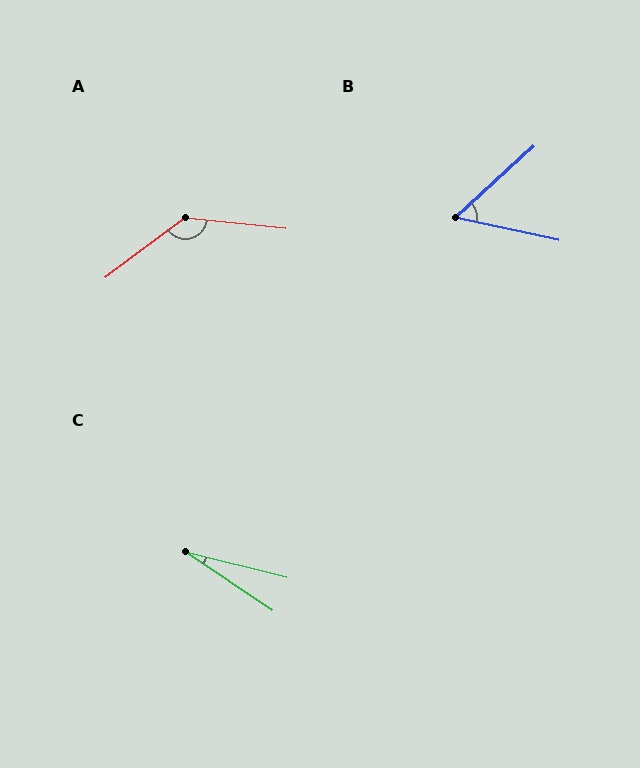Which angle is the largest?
A, at approximately 137 degrees.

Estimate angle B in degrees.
Approximately 55 degrees.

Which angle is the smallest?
C, at approximately 20 degrees.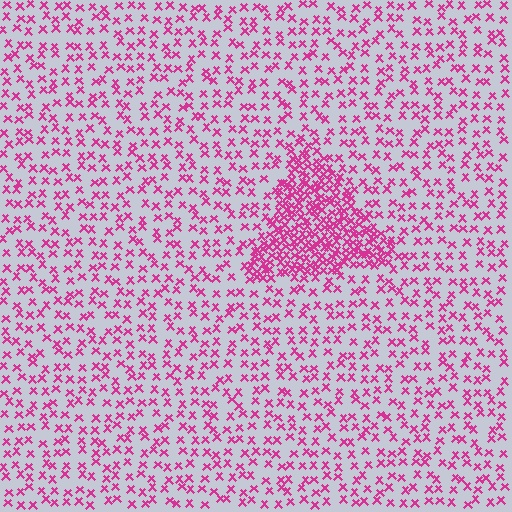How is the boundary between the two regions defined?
The boundary is defined by a change in element density (approximately 2.8x ratio). All elements are the same color, size, and shape.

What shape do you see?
I see a triangle.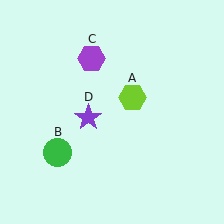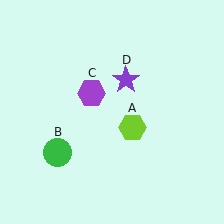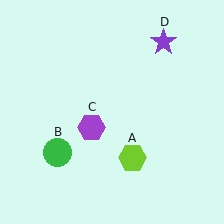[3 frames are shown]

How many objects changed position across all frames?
3 objects changed position: lime hexagon (object A), purple hexagon (object C), purple star (object D).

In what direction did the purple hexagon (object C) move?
The purple hexagon (object C) moved down.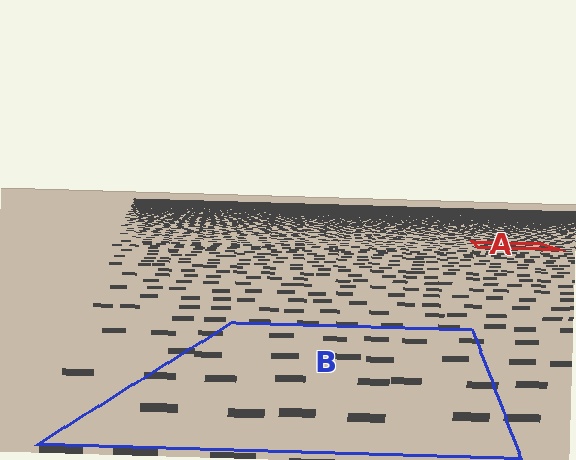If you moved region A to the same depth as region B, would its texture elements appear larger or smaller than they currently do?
They would appear larger. At a closer depth, the same texture elements are projected at a bigger on-screen size.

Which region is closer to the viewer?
Region B is closer. The texture elements there are larger and more spread out.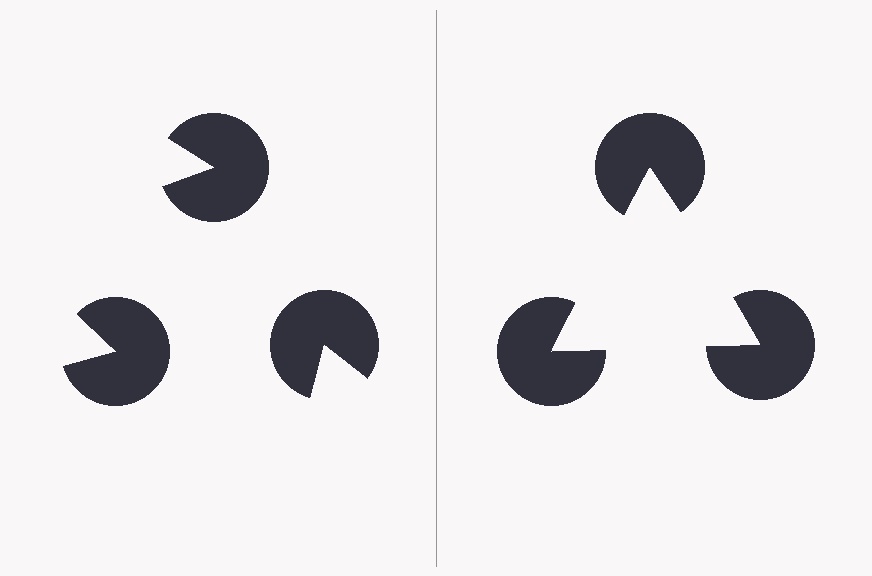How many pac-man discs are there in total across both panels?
6 — 3 on each side.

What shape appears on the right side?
An illusory triangle.